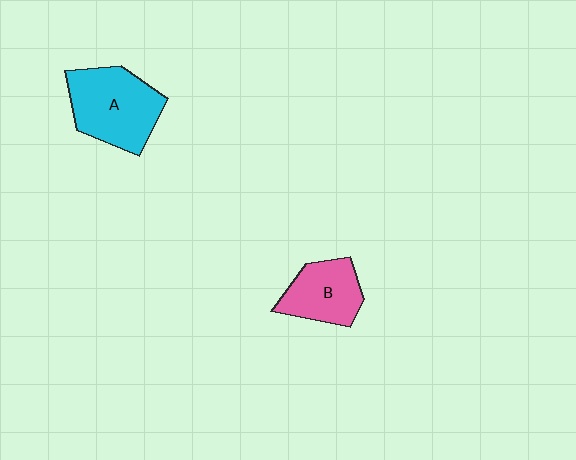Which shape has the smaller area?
Shape B (pink).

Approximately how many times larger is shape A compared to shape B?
Approximately 1.5 times.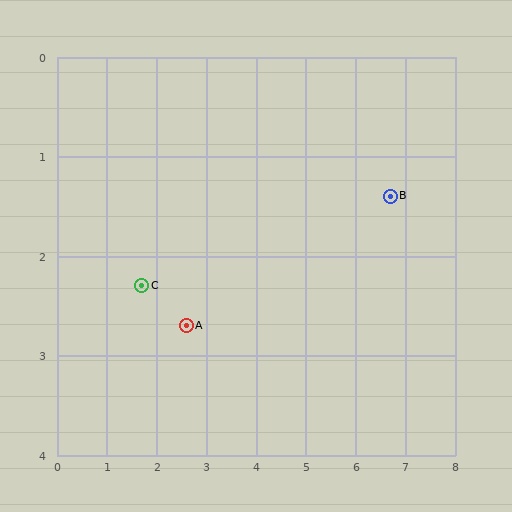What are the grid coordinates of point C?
Point C is at approximately (1.7, 2.3).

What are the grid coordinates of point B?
Point B is at approximately (6.7, 1.4).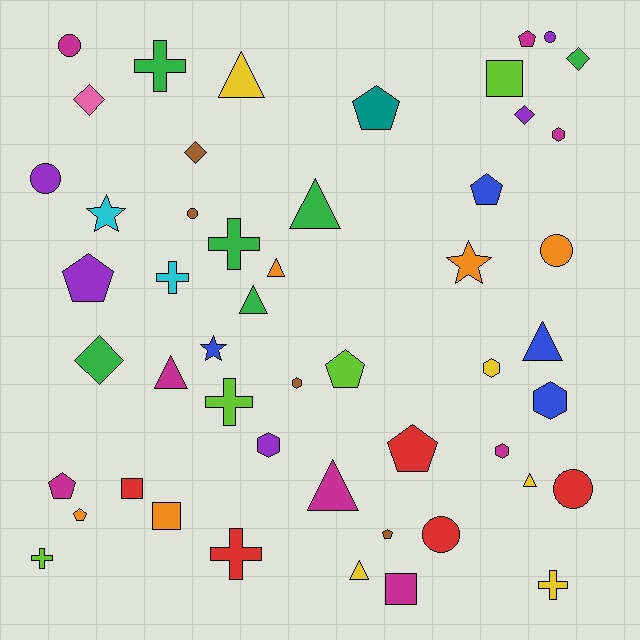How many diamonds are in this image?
There are 5 diamonds.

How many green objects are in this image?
There are 6 green objects.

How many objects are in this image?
There are 50 objects.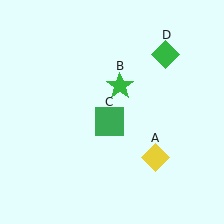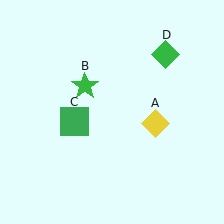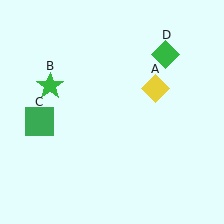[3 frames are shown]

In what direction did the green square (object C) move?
The green square (object C) moved left.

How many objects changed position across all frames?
3 objects changed position: yellow diamond (object A), green star (object B), green square (object C).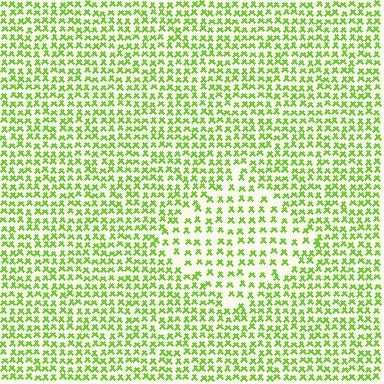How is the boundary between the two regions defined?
The boundary is defined by a change in element density (approximately 1.7x ratio). All elements are the same color, size, and shape.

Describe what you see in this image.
The image contains small lime elements arranged at two different densities. A diamond-shaped region is visible where the elements are less densely packed than the surrounding area.